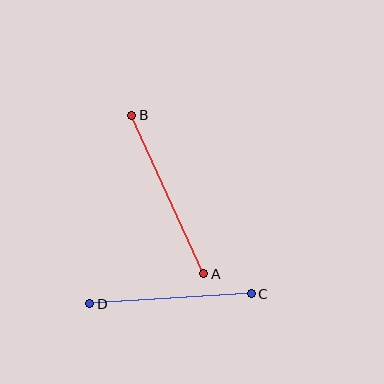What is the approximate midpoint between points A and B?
The midpoint is at approximately (168, 195) pixels.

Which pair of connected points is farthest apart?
Points A and B are farthest apart.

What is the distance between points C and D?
The distance is approximately 162 pixels.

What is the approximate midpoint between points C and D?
The midpoint is at approximately (170, 299) pixels.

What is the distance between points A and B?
The distance is approximately 174 pixels.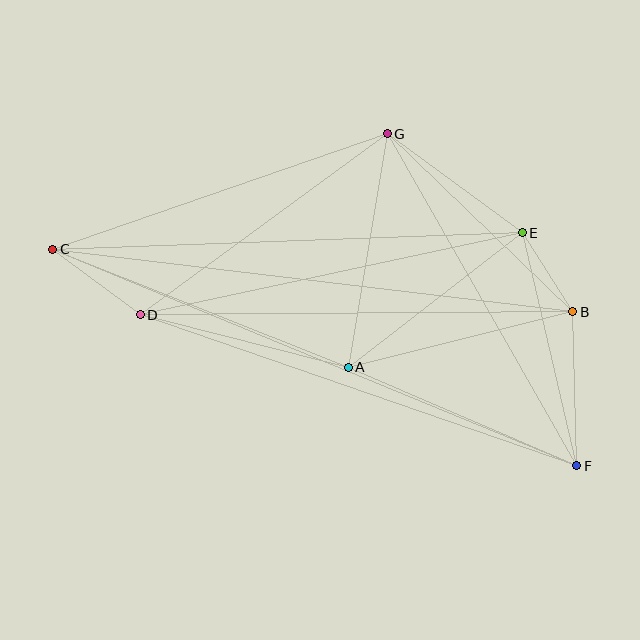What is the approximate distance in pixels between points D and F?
The distance between D and F is approximately 462 pixels.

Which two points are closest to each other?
Points B and E are closest to each other.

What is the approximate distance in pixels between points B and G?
The distance between B and G is approximately 257 pixels.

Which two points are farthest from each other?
Points C and F are farthest from each other.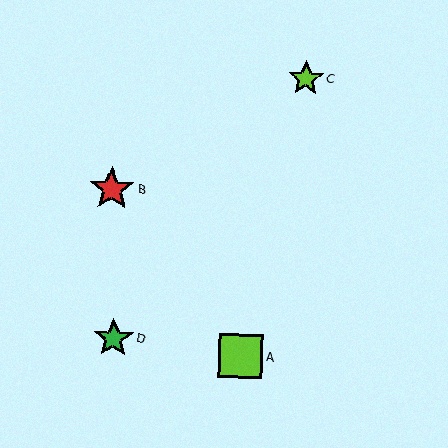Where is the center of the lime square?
The center of the lime square is at (241, 356).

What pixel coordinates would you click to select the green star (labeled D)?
Click at (113, 338) to select the green star D.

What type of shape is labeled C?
Shape C is a lime star.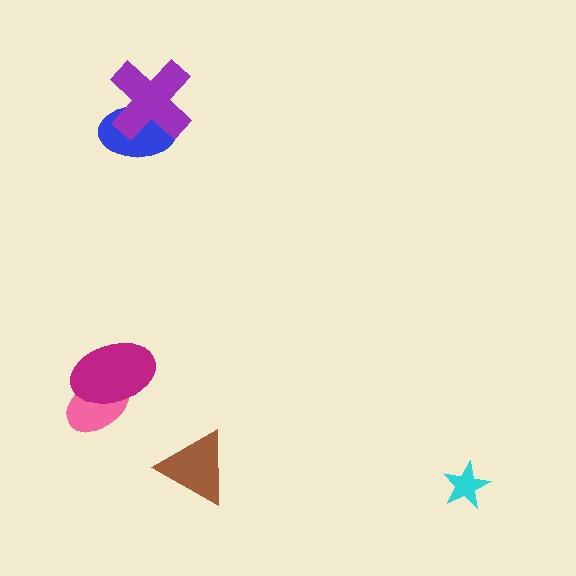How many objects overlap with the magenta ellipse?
1 object overlaps with the magenta ellipse.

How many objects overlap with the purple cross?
1 object overlaps with the purple cross.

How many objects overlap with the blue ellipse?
1 object overlaps with the blue ellipse.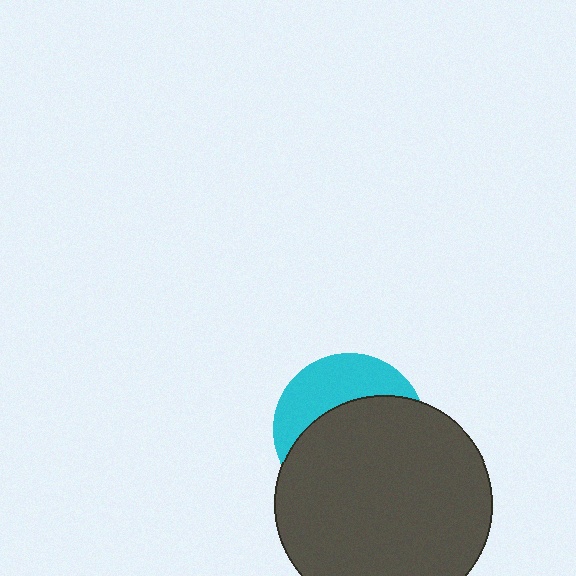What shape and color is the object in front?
The object in front is a dark gray circle.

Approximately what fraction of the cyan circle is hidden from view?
Roughly 64% of the cyan circle is hidden behind the dark gray circle.